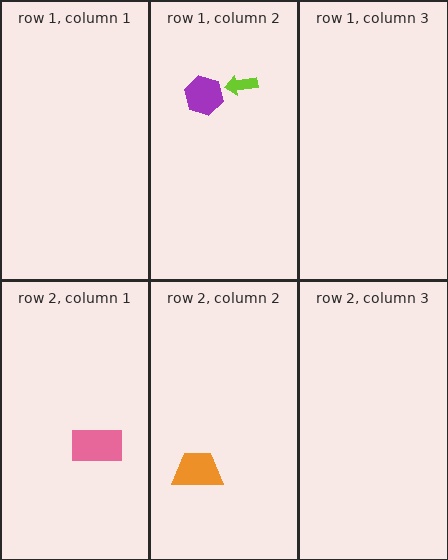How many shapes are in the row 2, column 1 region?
1.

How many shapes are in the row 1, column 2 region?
2.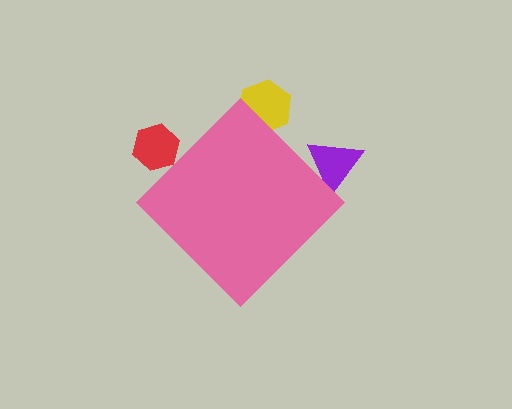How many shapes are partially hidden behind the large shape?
3 shapes are partially hidden.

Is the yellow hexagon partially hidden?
Yes, the yellow hexagon is partially hidden behind the pink diamond.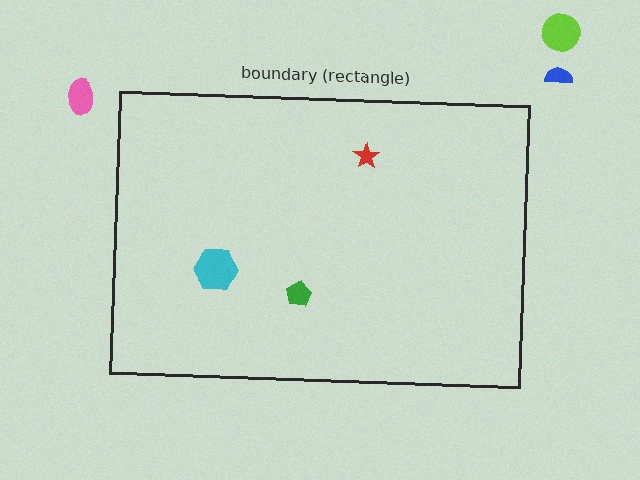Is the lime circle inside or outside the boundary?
Outside.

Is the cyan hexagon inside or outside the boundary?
Inside.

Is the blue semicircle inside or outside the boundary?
Outside.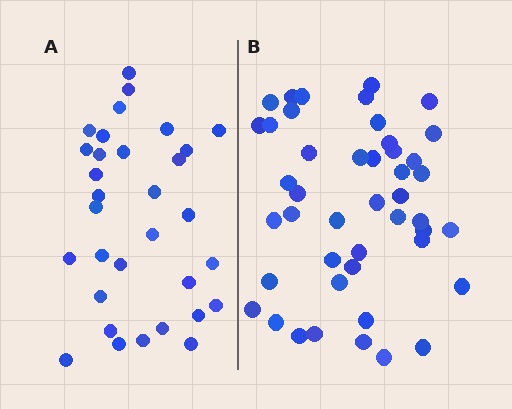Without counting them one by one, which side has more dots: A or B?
Region B (the right region) has more dots.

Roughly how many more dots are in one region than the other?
Region B has approximately 15 more dots than region A.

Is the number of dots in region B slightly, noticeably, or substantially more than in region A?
Region B has noticeably more, but not dramatically so. The ratio is roughly 1.4 to 1.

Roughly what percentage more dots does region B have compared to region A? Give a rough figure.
About 40% more.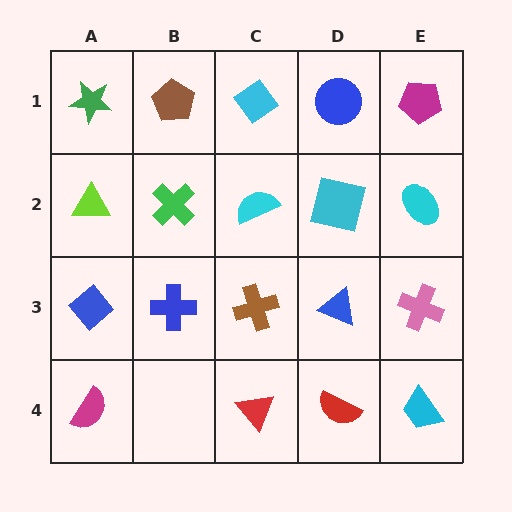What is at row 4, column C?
A red triangle.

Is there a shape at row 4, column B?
No, that cell is empty.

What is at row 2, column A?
A lime triangle.